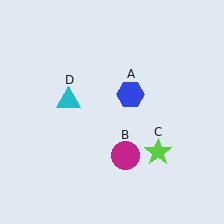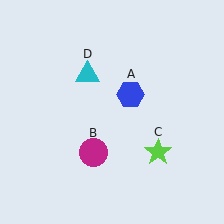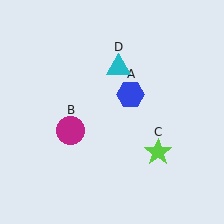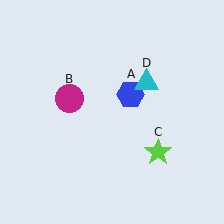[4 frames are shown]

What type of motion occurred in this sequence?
The magenta circle (object B), cyan triangle (object D) rotated clockwise around the center of the scene.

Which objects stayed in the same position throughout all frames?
Blue hexagon (object A) and lime star (object C) remained stationary.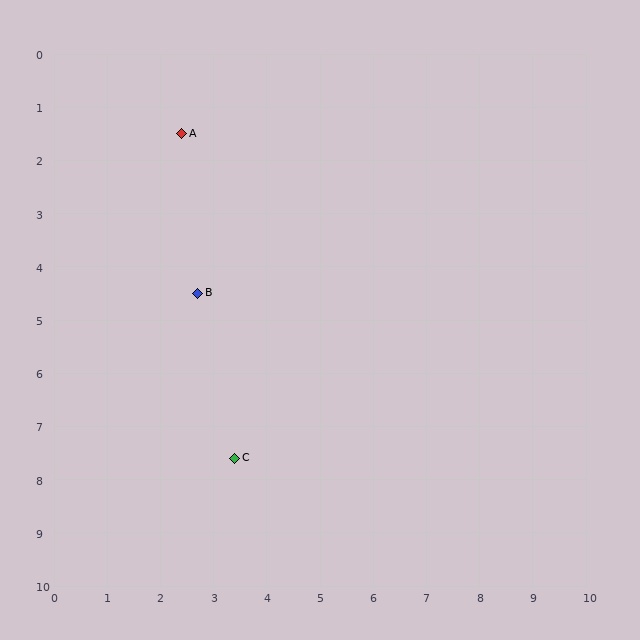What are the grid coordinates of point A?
Point A is at approximately (2.4, 1.5).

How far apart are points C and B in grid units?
Points C and B are about 3.2 grid units apart.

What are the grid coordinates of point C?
Point C is at approximately (3.4, 7.6).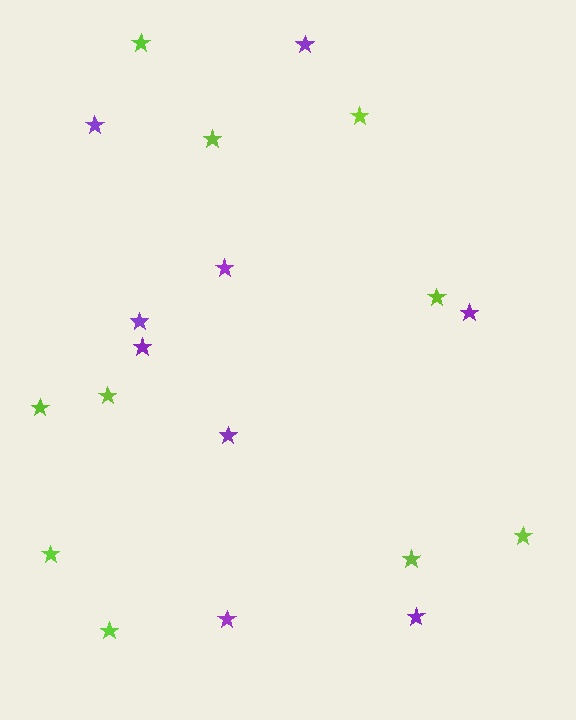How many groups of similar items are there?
There are 2 groups: one group of lime stars (10) and one group of purple stars (9).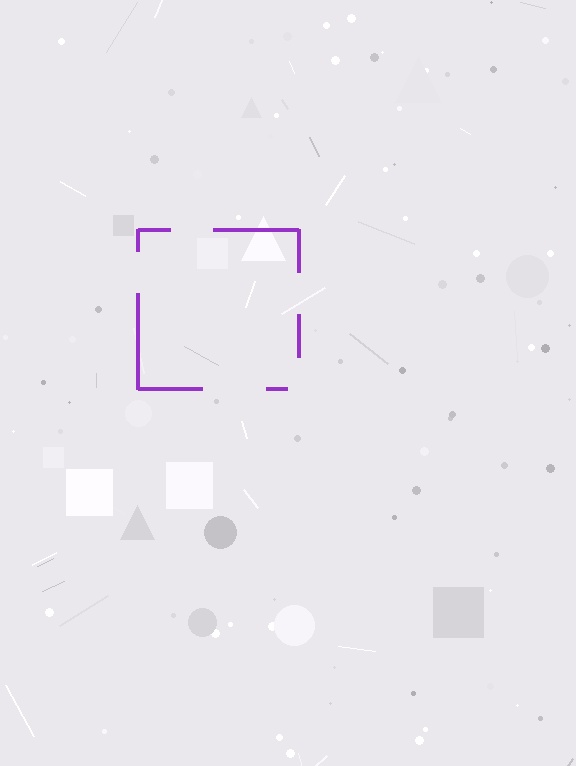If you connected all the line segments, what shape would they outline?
They would outline a square.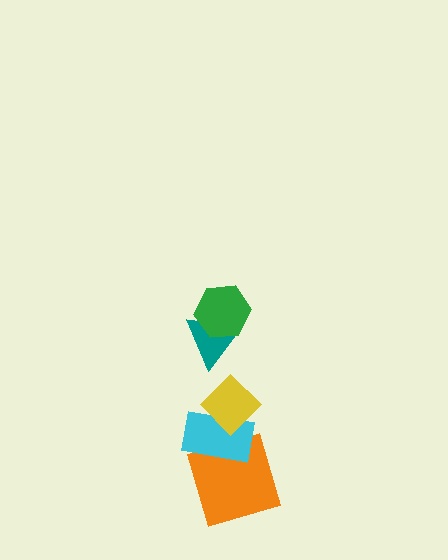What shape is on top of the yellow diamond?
The teal triangle is on top of the yellow diamond.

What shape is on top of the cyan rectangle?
The yellow diamond is on top of the cyan rectangle.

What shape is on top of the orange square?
The cyan rectangle is on top of the orange square.